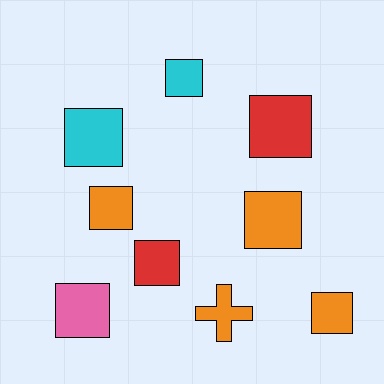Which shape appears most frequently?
Square, with 8 objects.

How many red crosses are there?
There are no red crosses.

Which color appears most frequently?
Orange, with 4 objects.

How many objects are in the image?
There are 9 objects.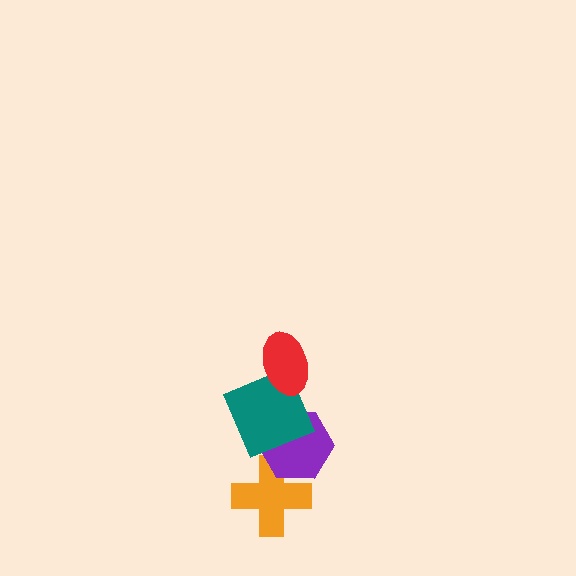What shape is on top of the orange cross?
The purple hexagon is on top of the orange cross.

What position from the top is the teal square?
The teal square is 2nd from the top.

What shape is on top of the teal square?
The red ellipse is on top of the teal square.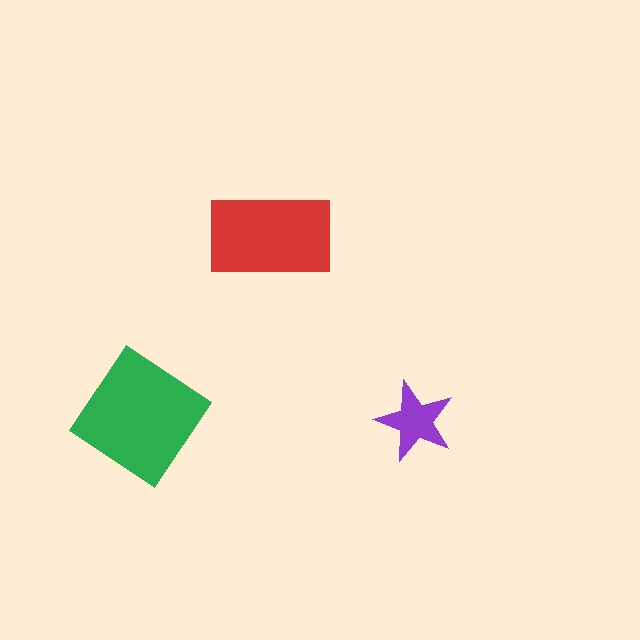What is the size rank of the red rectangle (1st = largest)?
2nd.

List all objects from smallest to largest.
The purple star, the red rectangle, the green diamond.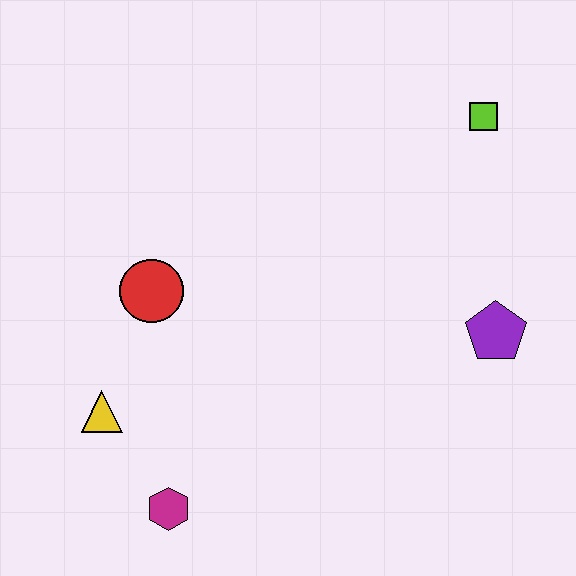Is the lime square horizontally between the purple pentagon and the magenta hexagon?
Yes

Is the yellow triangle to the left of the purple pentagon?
Yes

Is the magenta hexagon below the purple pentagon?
Yes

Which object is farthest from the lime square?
The magenta hexagon is farthest from the lime square.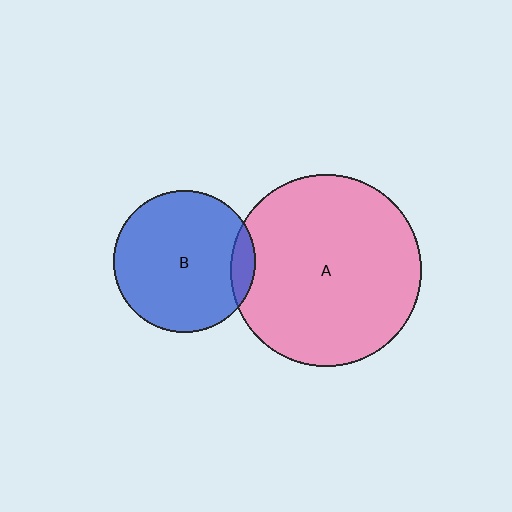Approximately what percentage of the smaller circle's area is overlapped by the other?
Approximately 10%.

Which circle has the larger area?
Circle A (pink).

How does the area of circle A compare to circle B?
Approximately 1.8 times.